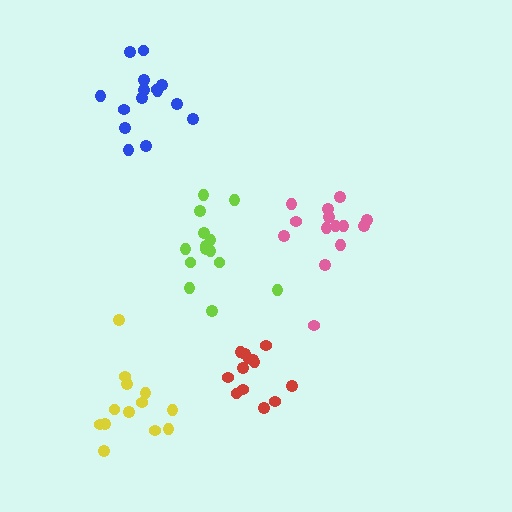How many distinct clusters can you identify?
There are 5 distinct clusters.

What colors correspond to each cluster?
The clusters are colored: blue, lime, pink, red, yellow.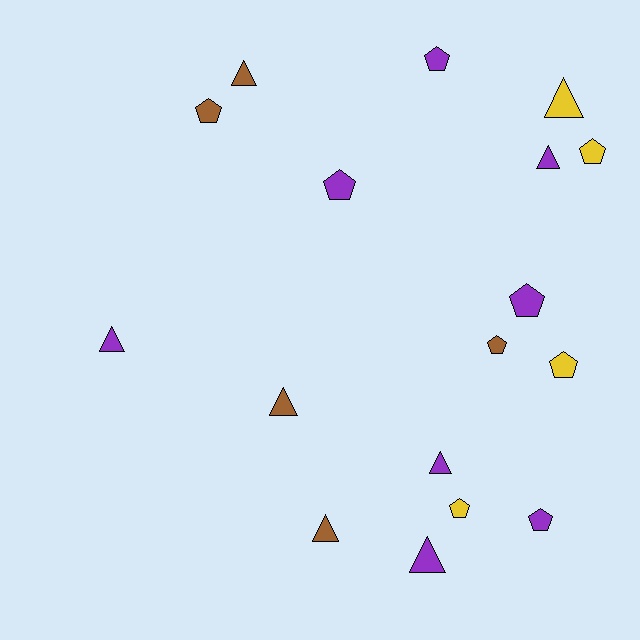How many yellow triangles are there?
There is 1 yellow triangle.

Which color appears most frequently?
Purple, with 8 objects.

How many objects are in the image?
There are 17 objects.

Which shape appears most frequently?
Pentagon, with 9 objects.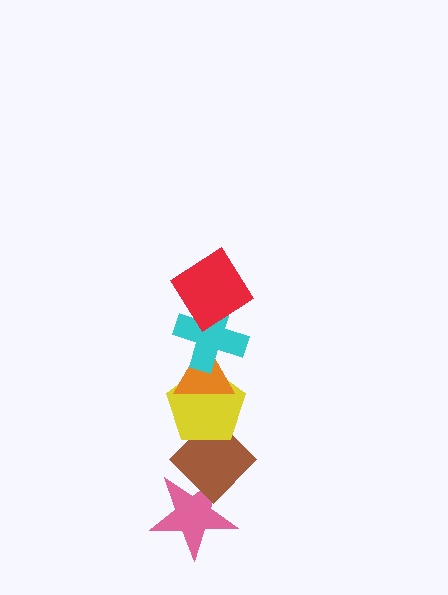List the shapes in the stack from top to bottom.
From top to bottom: the red diamond, the cyan cross, the orange triangle, the yellow pentagon, the brown diamond, the pink star.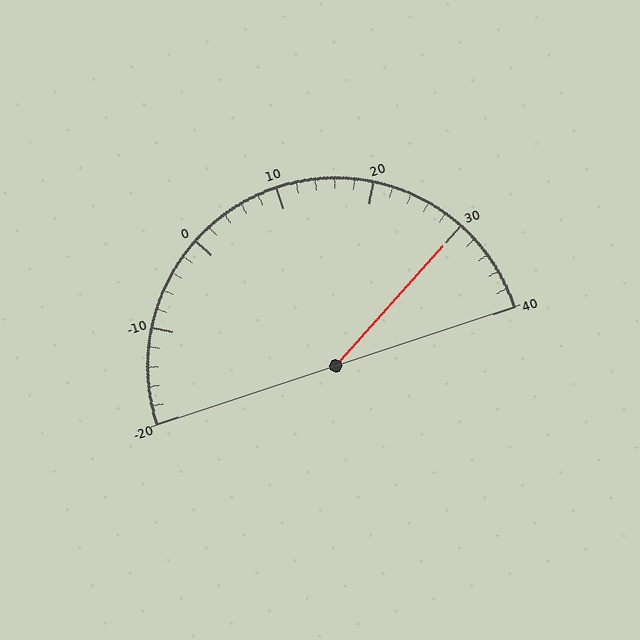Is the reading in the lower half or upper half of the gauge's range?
The reading is in the upper half of the range (-20 to 40).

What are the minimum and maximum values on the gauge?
The gauge ranges from -20 to 40.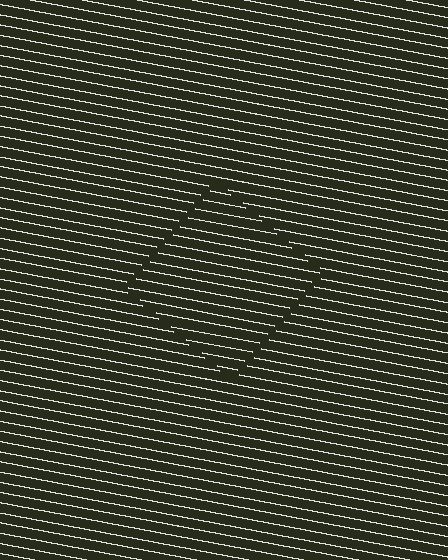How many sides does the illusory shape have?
4 sides — the line-ends trace a square.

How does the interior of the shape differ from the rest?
The interior of the shape contains the same grating, shifted by half a period — the contour is defined by the phase discontinuity where line-ends from the inner and outer gratings abut.